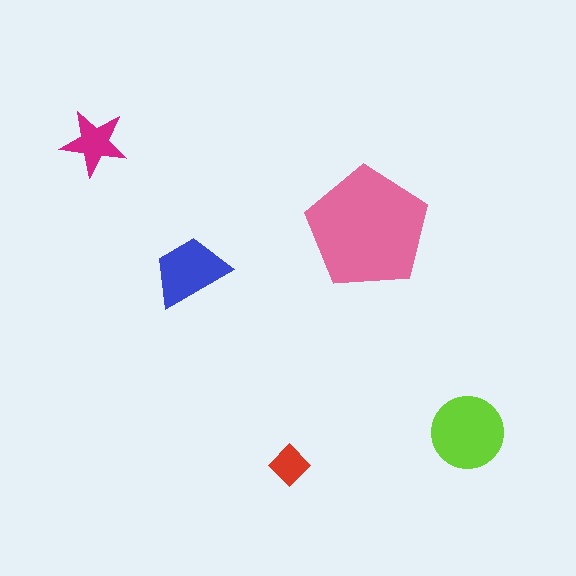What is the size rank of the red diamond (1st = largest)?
5th.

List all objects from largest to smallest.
The pink pentagon, the lime circle, the blue trapezoid, the magenta star, the red diamond.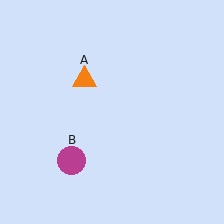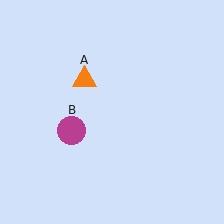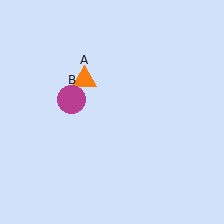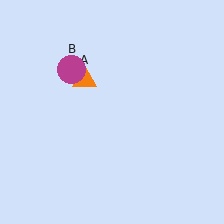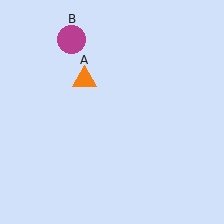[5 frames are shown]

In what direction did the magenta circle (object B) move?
The magenta circle (object B) moved up.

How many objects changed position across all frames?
1 object changed position: magenta circle (object B).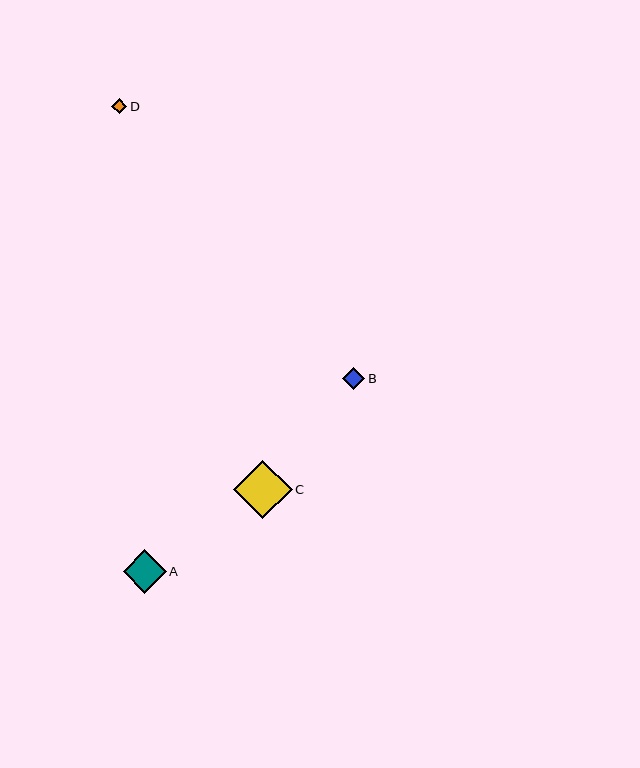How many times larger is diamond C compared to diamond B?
Diamond C is approximately 2.6 times the size of diamond B.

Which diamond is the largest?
Diamond C is the largest with a size of approximately 58 pixels.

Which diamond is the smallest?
Diamond D is the smallest with a size of approximately 15 pixels.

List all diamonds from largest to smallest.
From largest to smallest: C, A, B, D.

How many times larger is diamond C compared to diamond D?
Diamond C is approximately 3.9 times the size of diamond D.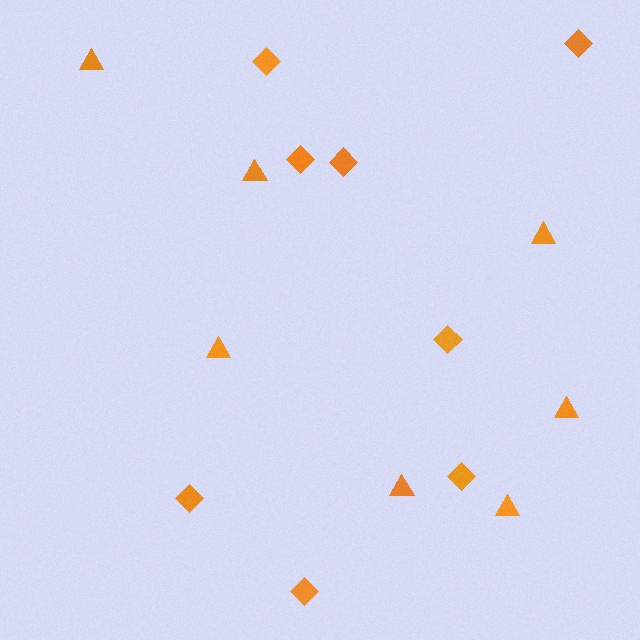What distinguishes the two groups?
There are 2 groups: one group of triangles (7) and one group of diamonds (8).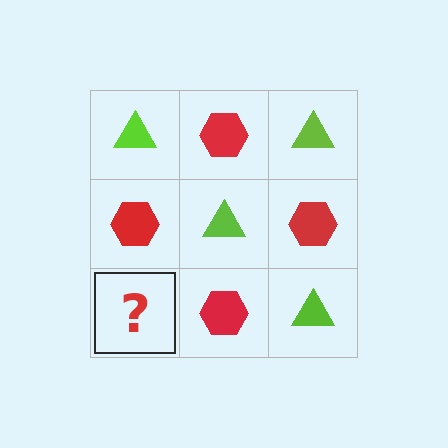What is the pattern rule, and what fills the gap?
The rule is that it alternates lime triangle and red hexagon in a checkerboard pattern. The gap should be filled with a lime triangle.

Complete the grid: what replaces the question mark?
The question mark should be replaced with a lime triangle.